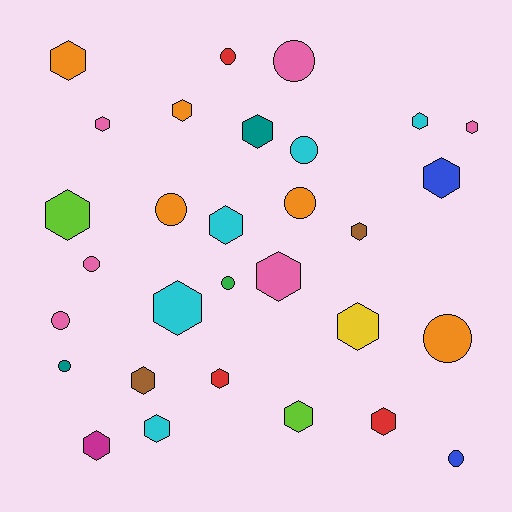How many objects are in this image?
There are 30 objects.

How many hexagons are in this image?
There are 19 hexagons.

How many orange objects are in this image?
There are 5 orange objects.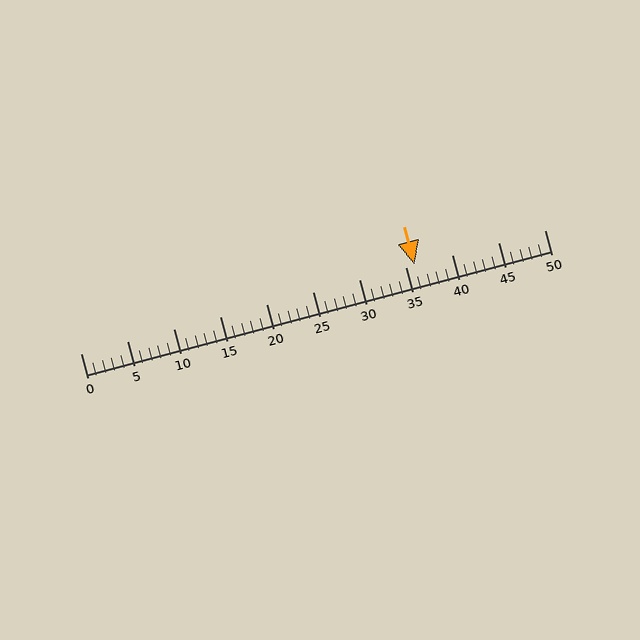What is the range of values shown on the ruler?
The ruler shows values from 0 to 50.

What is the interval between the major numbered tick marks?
The major tick marks are spaced 5 units apart.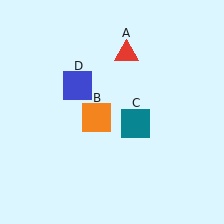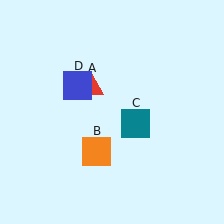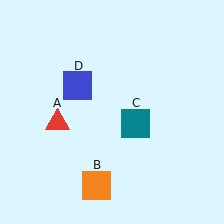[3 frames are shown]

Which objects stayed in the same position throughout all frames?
Teal square (object C) and blue square (object D) remained stationary.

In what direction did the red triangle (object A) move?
The red triangle (object A) moved down and to the left.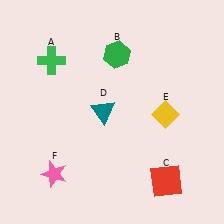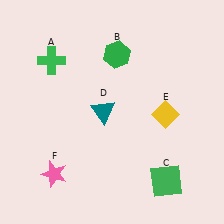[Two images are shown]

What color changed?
The square (C) changed from red in Image 1 to green in Image 2.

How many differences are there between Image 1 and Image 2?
There is 1 difference between the two images.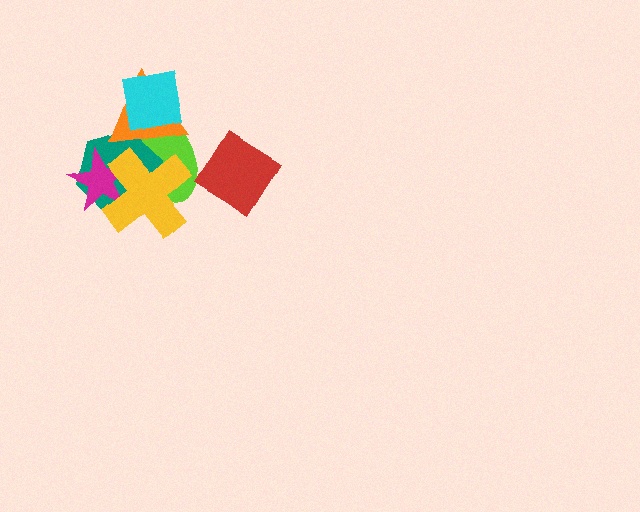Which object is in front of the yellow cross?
The orange triangle is in front of the yellow cross.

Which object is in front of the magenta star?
The yellow cross is in front of the magenta star.